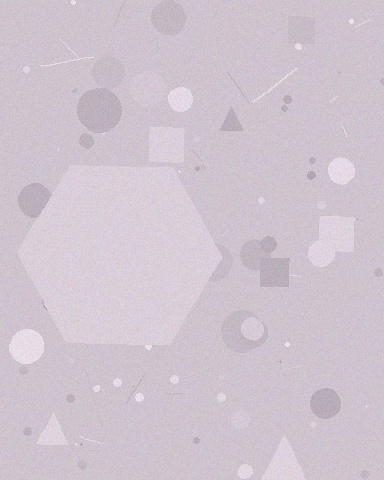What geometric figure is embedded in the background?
A hexagon is embedded in the background.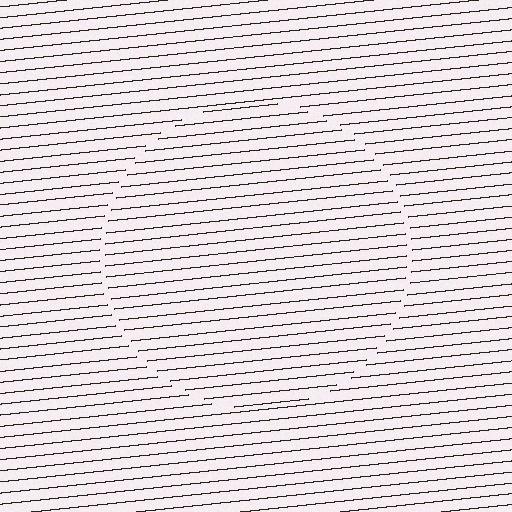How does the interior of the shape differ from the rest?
The interior of the shape contains the same grating, shifted by half a period — the contour is defined by the phase discontinuity where line-ends from the inner and outer gratings abut.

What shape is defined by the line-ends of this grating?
An illusory circle. The interior of the shape contains the same grating, shifted by half a period — the contour is defined by the phase discontinuity where line-ends from the inner and outer gratings abut.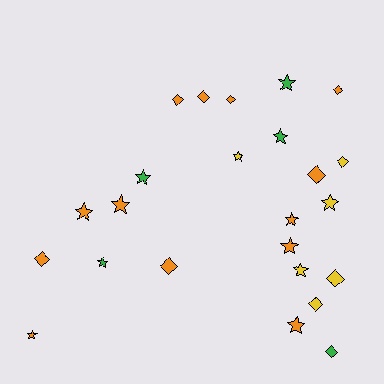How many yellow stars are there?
There are 3 yellow stars.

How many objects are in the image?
There are 24 objects.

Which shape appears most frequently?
Star, with 13 objects.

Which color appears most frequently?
Orange, with 13 objects.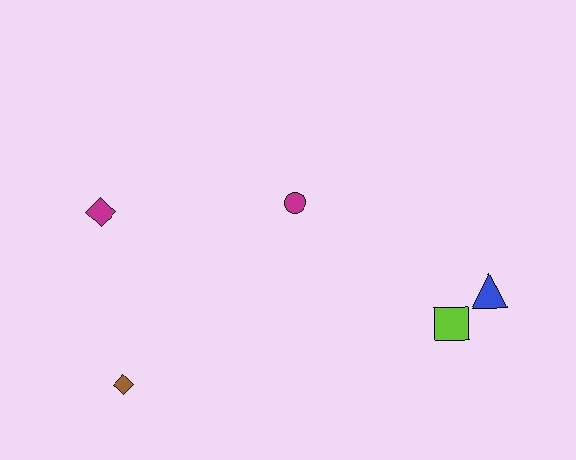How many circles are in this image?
There is 1 circle.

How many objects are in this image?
There are 5 objects.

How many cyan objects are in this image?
There are no cyan objects.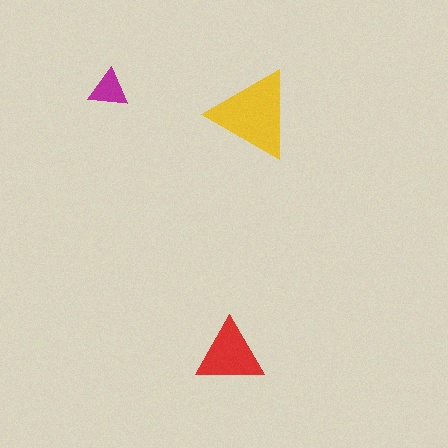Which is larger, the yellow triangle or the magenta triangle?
The yellow one.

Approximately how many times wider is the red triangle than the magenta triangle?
About 1.5 times wider.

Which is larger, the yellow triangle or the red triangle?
The yellow one.